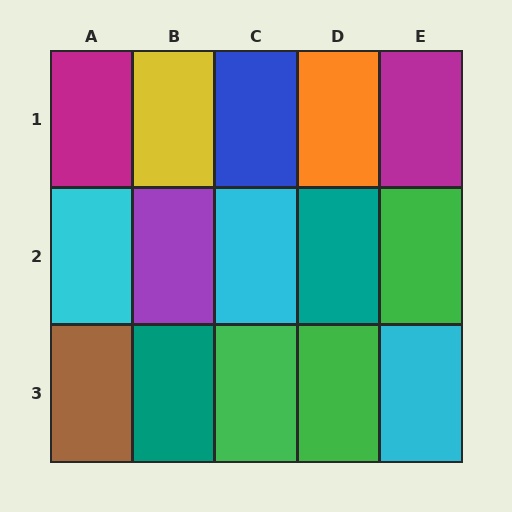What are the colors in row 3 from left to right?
Brown, teal, green, green, cyan.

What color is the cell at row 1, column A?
Magenta.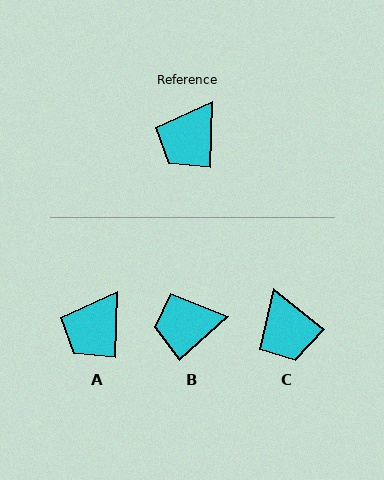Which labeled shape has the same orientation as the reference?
A.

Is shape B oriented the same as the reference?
No, it is off by about 46 degrees.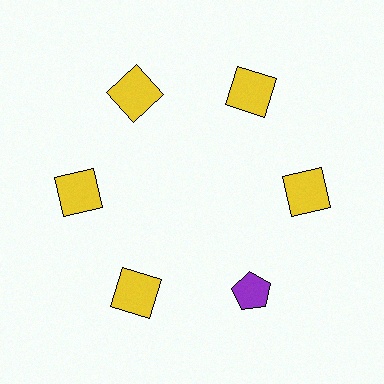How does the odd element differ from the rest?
It differs in both color (purple instead of yellow) and shape (pentagon instead of square).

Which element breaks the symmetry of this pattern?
The purple pentagon at roughly the 5 o'clock position breaks the symmetry. All other shapes are yellow squares.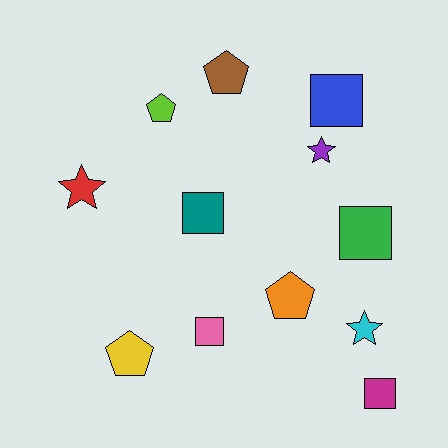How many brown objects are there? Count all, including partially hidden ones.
There is 1 brown object.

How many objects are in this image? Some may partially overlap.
There are 12 objects.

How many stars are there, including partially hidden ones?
There are 3 stars.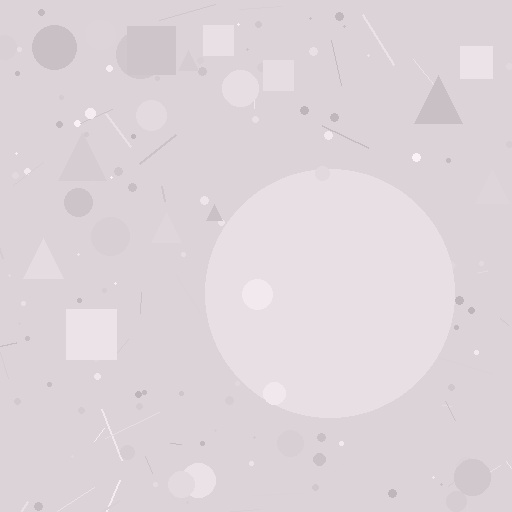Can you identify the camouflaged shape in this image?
The camouflaged shape is a circle.